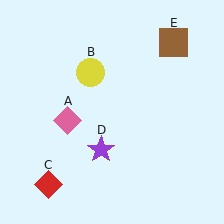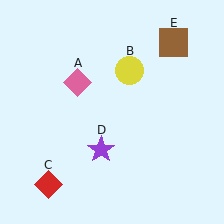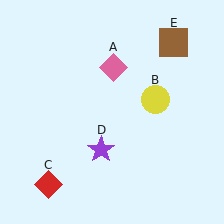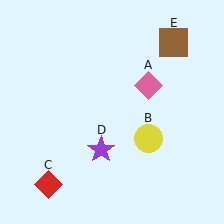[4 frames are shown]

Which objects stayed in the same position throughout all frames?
Red diamond (object C) and purple star (object D) and brown square (object E) remained stationary.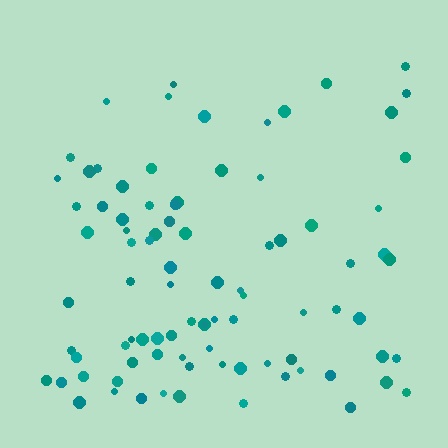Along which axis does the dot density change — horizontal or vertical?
Vertical.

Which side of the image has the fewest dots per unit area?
The top.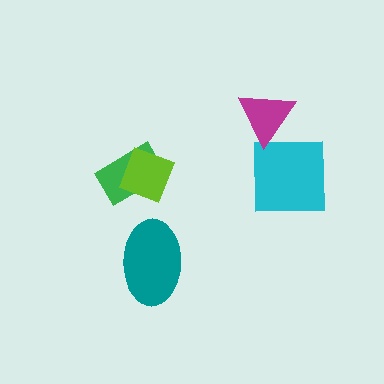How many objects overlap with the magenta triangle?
0 objects overlap with the magenta triangle.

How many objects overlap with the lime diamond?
1 object overlaps with the lime diamond.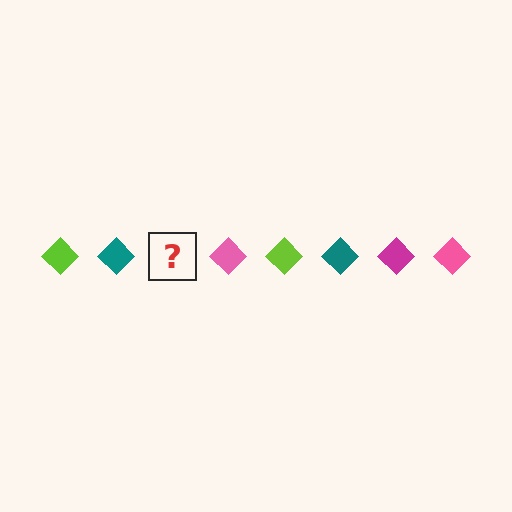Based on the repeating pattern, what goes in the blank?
The blank should be a magenta diamond.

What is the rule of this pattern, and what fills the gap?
The rule is that the pattern cycles through lime, teal, magenta, pink diamonds. The gap should be filled with a magenta diamond.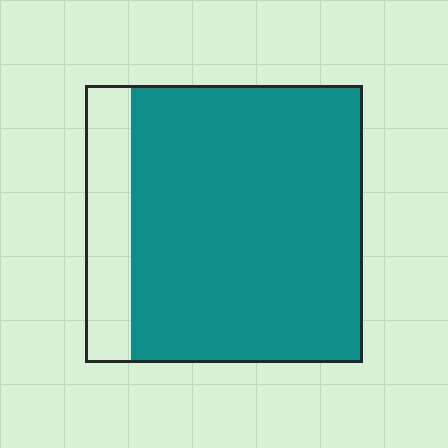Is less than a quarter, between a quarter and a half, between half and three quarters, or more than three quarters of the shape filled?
More than three quarters.